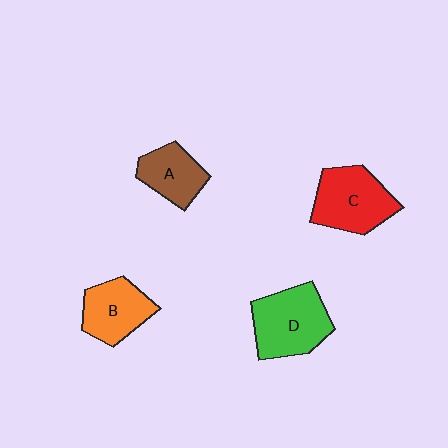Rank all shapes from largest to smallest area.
From largest to smallest: D (green), C (red), B (orange), A (brown).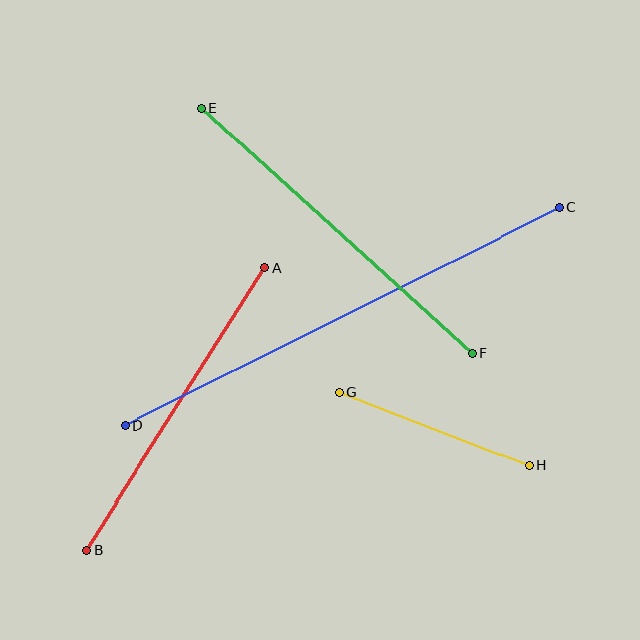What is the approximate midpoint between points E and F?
The midpoint is at approximately (337, 231) pixels.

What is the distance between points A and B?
The distance is approximately 334 pixels.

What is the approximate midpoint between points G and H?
The midpoint is at approximately (435, 429) pixels.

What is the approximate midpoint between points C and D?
The midpoint is at approximately (342, 316) pixels.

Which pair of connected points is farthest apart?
Points C and D are farthest apart.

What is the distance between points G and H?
The distance is approximately 204 pixels.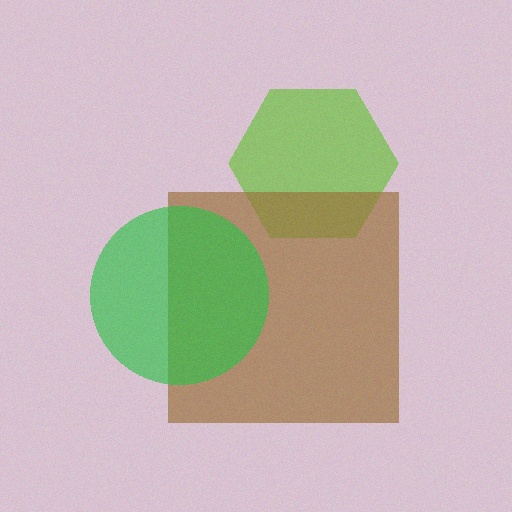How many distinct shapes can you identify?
There are 3 distinct shapes: a lime hexagon, a brown square, a green circle.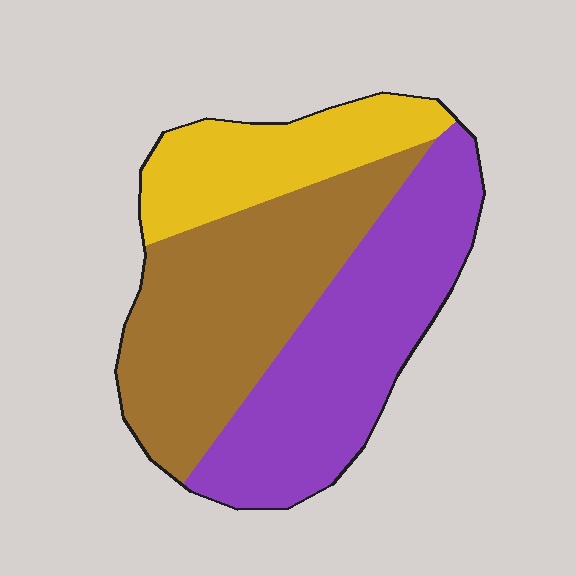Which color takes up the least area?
Yellow, at roughly 20%.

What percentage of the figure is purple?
Purple covers 40% of the figure.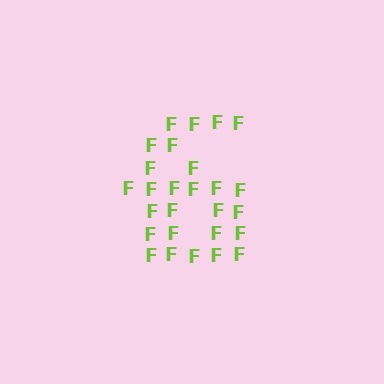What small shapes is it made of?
It is made of small letter F's.